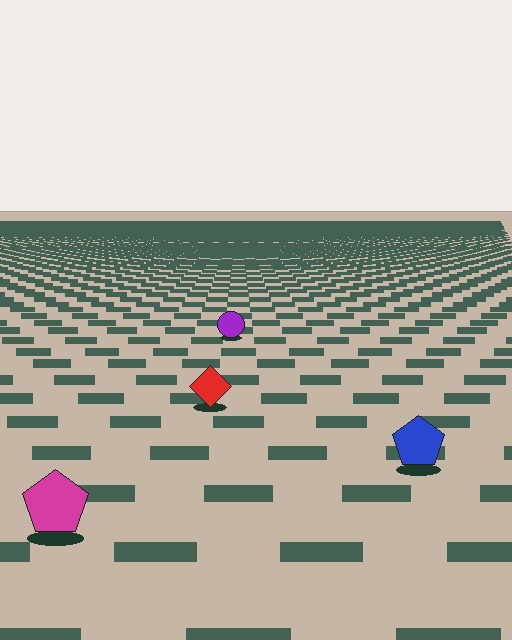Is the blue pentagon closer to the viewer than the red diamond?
Yes. The blue pentagon is closer — you can tell from the texture gradient: the ground texture is coarser near it.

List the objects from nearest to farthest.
From nearest to farthest: the magenta pentagon, the blue pentagon, the red diamond, the purple circle.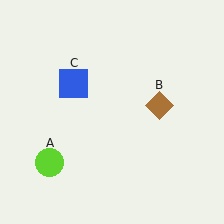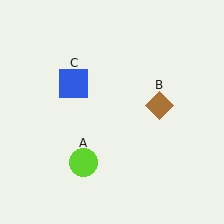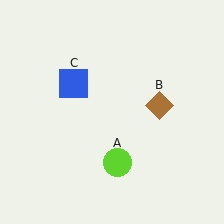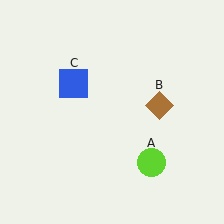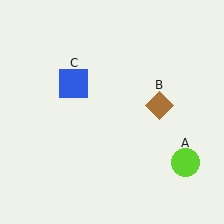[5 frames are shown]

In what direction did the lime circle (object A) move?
The lime circle (object A) moved right.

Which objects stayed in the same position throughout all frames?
Brown diamond (object B) and blue square (object C) remained stationary.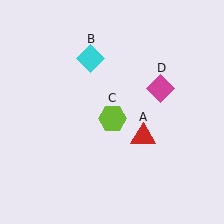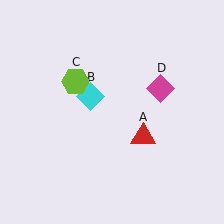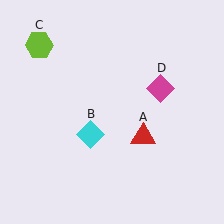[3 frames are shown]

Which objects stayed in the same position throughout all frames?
Red triangle (object A) and magenta diamond (object D) remained stationary.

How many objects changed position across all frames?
2 objects changed position: cyan diamond (object B), lime hexagon (object C).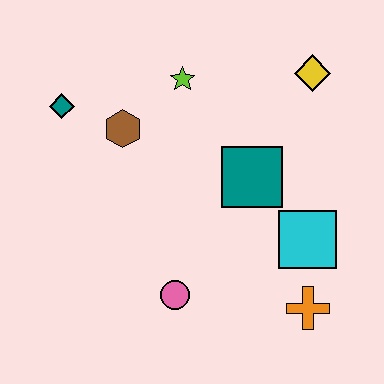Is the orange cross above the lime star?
No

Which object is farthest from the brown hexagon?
The orange cross is farthest from the brown hexagon.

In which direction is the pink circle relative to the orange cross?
The pink circle is to the left of the orange cross.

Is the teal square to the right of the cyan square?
No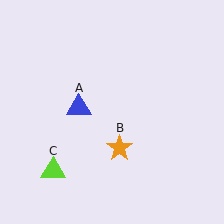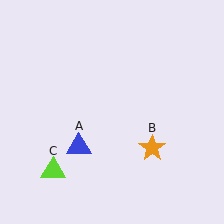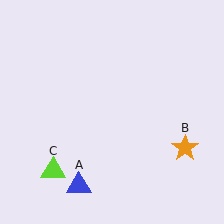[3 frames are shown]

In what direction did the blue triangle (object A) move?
The blue triangle (object A) moved down.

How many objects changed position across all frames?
2 objects changed position: blue triangle (object A), orange star (object B).